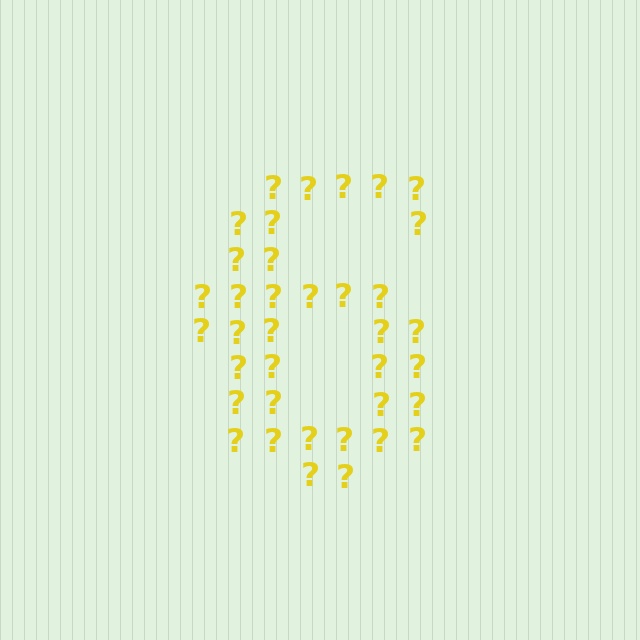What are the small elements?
The small elements are question marks.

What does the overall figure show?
The overall figure shows the digit 6.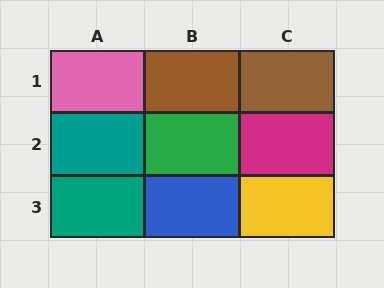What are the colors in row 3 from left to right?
Teal, blue, yellow.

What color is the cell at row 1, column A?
Pink.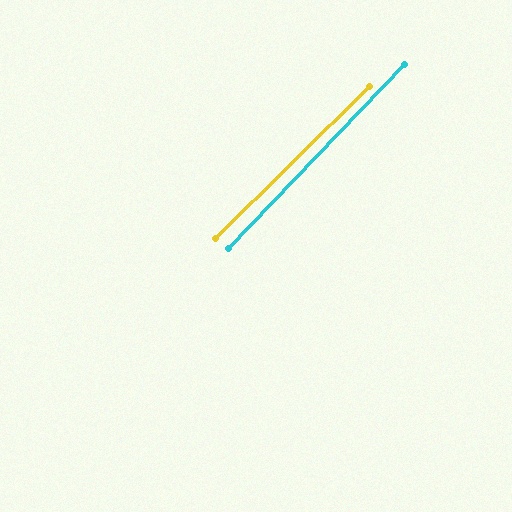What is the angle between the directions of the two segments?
Approximately 2 degrees.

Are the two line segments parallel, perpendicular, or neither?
Parallel — their directions differ by only 1.7°.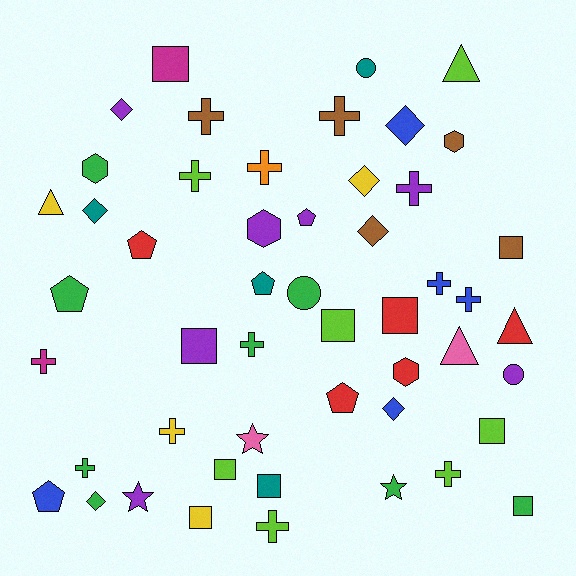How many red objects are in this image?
There are 5 red objects.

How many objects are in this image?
There are 50 objects.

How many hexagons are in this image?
There are 4 hexagons.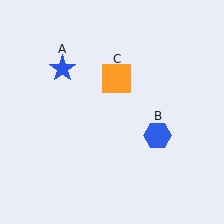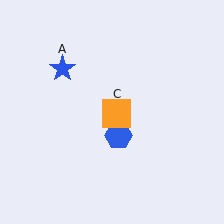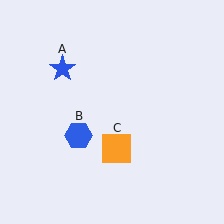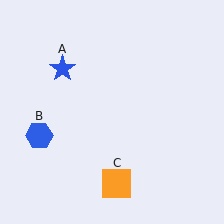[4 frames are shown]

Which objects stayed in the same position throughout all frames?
Blue star (object A) remained stationary.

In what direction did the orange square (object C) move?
The orange square (object C) moved down.